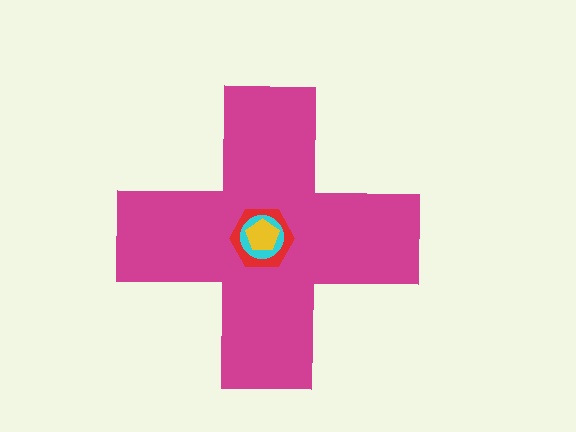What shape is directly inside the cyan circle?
The yellow pentagon.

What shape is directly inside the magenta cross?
The red hexagon.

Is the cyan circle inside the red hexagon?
Yes.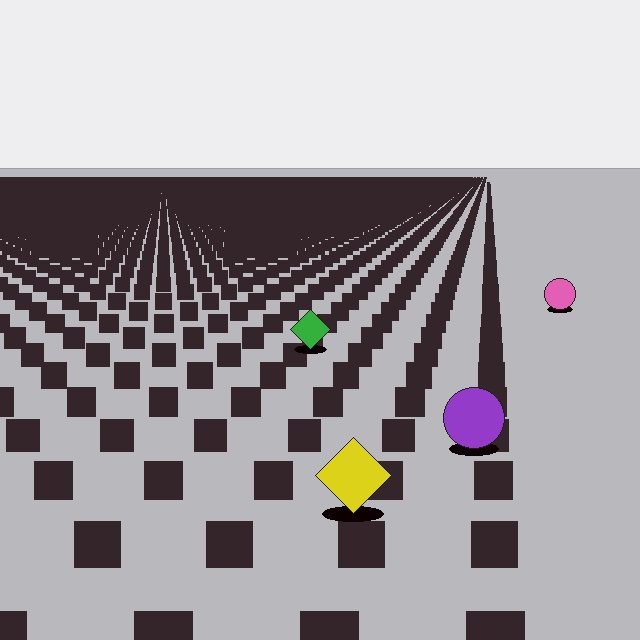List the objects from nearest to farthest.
From nearest to farthest: the yellow diamond, the purple circle, the green diamond, the pink circle.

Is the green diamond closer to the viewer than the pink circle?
Yes. The green diamond is closer — you can tell from the texture gradient: the ground texture is coarser near it.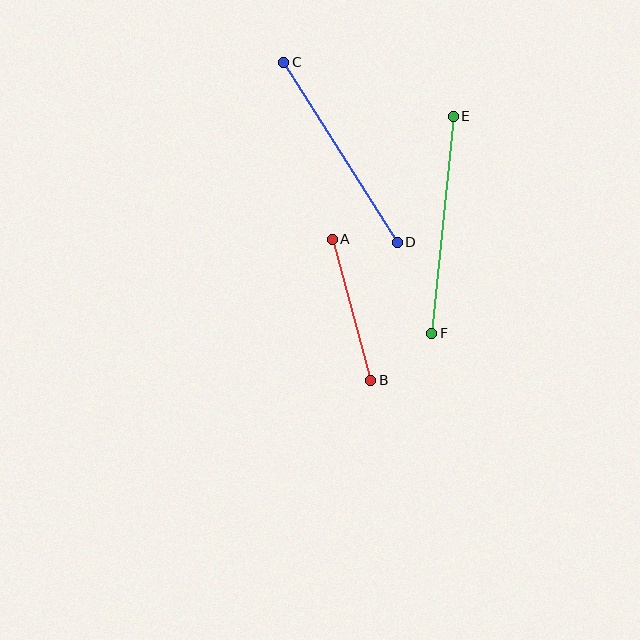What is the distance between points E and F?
The distance is approximately 218 pixels.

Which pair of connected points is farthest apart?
Points E and F are farthest apart.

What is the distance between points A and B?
The distance is approximately 146 pixels.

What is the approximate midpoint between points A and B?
The midpoint is at approximately (351, 310) pixels.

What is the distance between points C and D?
The distance is approximately 213 pixels.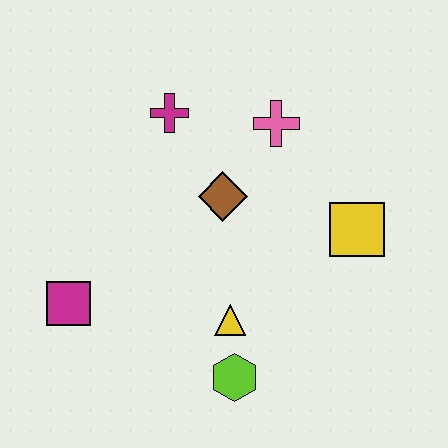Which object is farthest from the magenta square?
The yellow square is farthest from the magenta square.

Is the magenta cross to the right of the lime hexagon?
No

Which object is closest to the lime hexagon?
The yellow triangle is closest to the lime hexagon.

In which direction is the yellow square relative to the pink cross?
The yellow square is below the pink cross.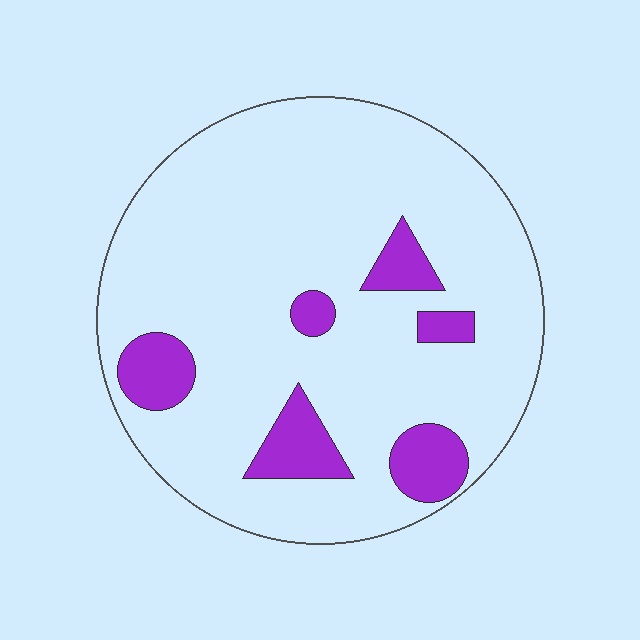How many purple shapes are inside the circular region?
6.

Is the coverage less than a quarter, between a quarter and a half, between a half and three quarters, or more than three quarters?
Less than a quarter.